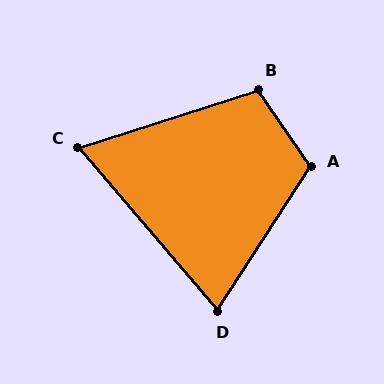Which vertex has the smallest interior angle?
C, at approximately 67 degrees.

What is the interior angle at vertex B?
Approximately 107 degrees (obtuse).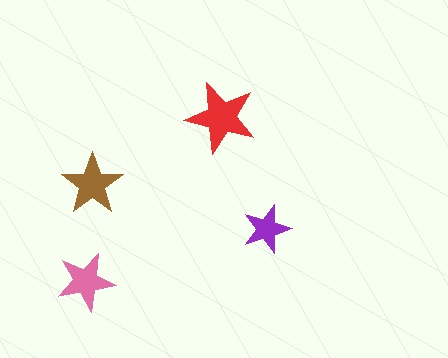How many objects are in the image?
There are 4 objects in the image.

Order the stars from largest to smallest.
the red one, the brown one, the pink one, the purple one.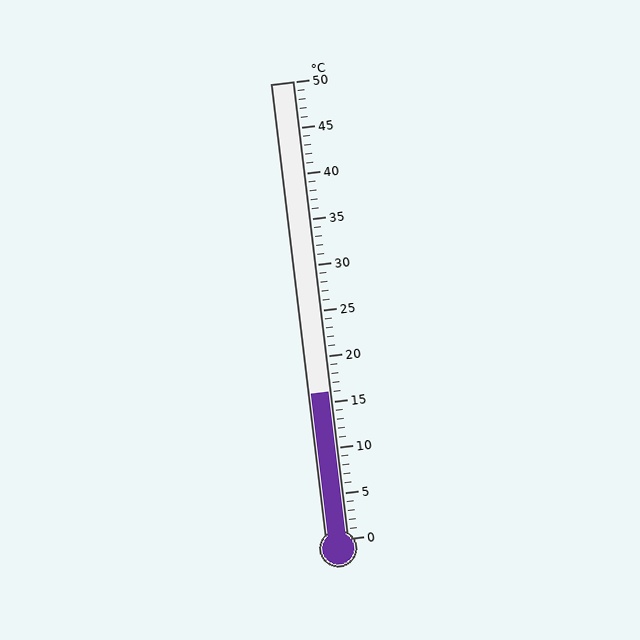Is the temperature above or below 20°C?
The temperature is below 20°C.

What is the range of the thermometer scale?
The thermometer scale ranges from 0°C to 50°C.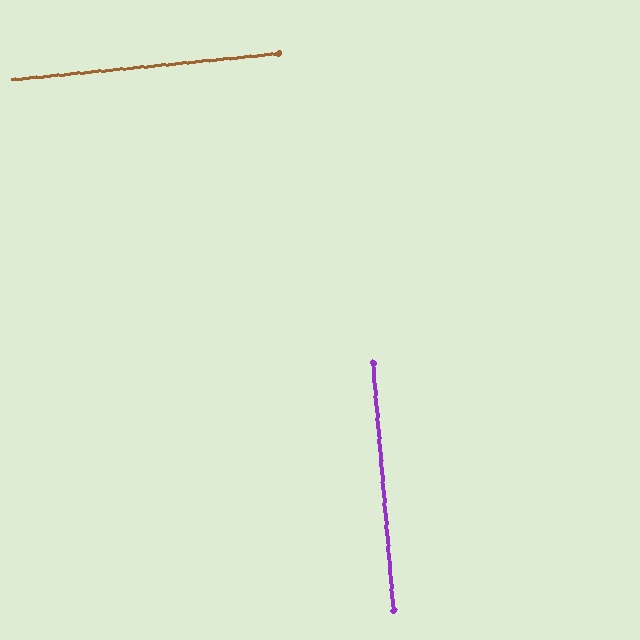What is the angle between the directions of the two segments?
Approximately 89 degrees.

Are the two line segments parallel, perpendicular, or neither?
Perpendicular — they meet at approximately 89°.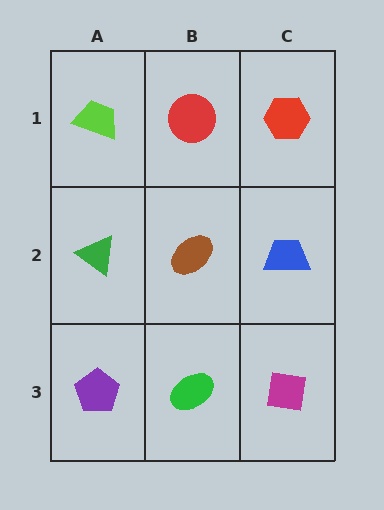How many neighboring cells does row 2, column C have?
3.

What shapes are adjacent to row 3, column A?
A green triangle (row 2, column A), a green ellipse (row 3, column B).